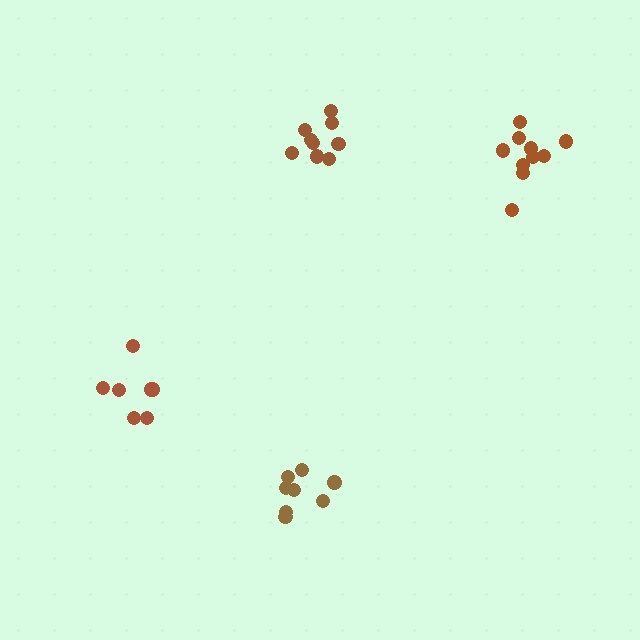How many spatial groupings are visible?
There are 4 spatial groupings.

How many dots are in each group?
Group 1: 10 dots, Group 2: 9 dots, Group 3: 7 dots, Group 4: 8 dots (34 total).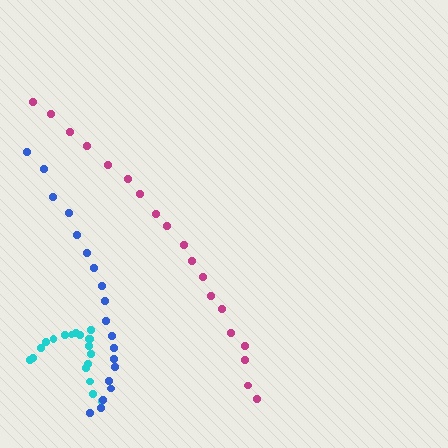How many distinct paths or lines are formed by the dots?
There are 3 distinct paths.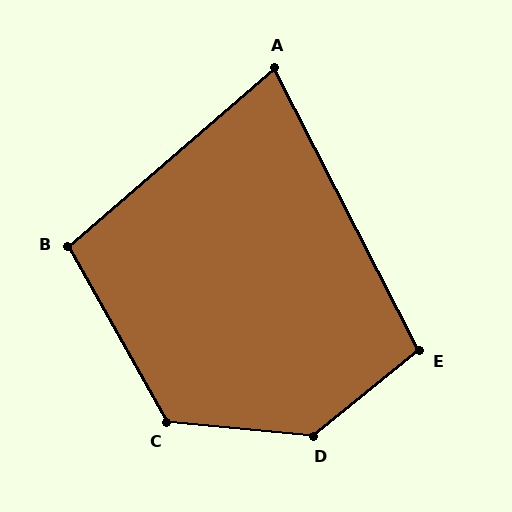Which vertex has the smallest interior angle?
A, at approximately 76 degrees.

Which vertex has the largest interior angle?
D, at approximately 136 degrees.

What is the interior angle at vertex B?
Approximately 101 degrees (obtuse).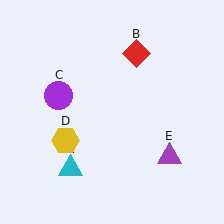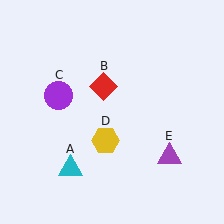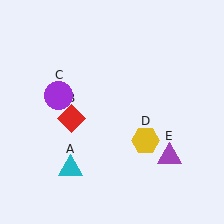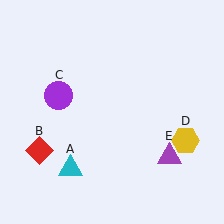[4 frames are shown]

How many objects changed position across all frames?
2 objects changed position: red diamond (object B), yellow hexagon (object D).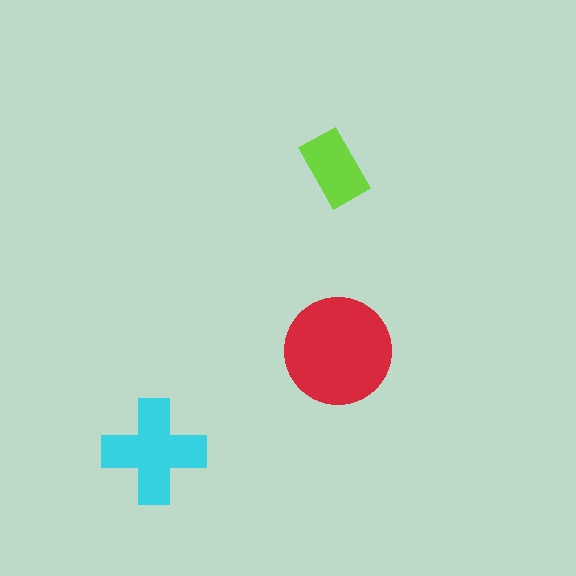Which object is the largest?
The red circle.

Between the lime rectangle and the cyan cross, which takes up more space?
The cyan cross.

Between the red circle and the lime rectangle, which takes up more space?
The red circle.